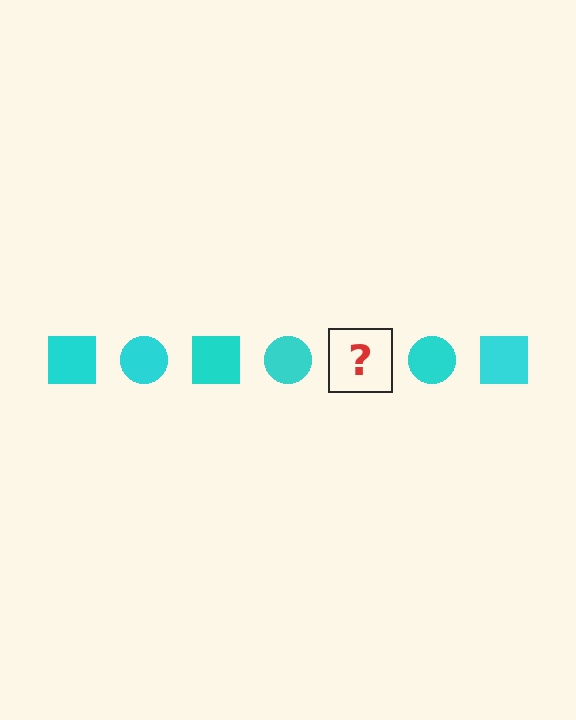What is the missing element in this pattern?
The missing element is a cyan square.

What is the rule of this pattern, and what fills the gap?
The rule is that the pattern cycles through square, circle shapes in cyan. The gap should be filled with a cyan square.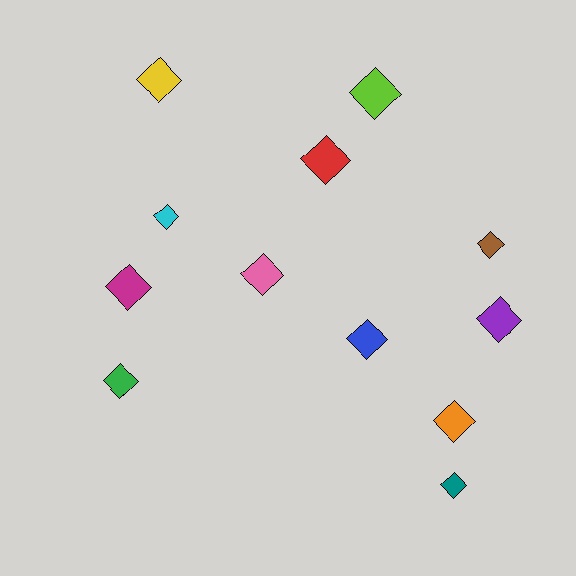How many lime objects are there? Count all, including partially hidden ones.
There is 1 lime object.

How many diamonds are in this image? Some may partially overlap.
There are 12 diamonds.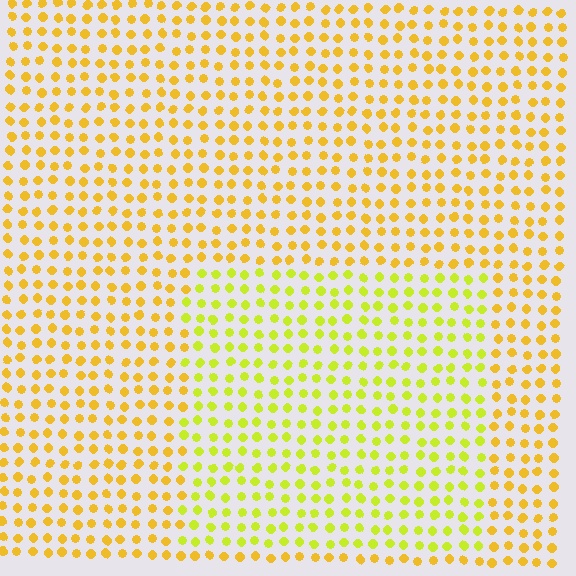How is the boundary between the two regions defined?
The boundary is defined purely by a slight shift in hue (about 28 degrees). Spacing, size, and orientation are identical on both sides.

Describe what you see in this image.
The image is filled with small yellow elements in a uniform arrangement. A rectangle-shaped region is visible where the elements are tinted to a slightly different hue, forming a subtle color boundary.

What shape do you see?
I see a rectangle.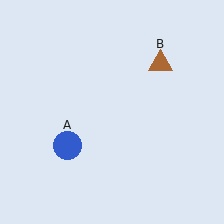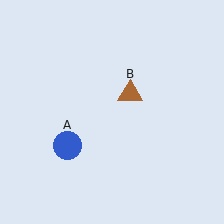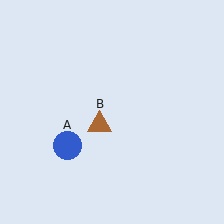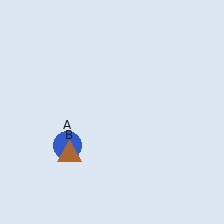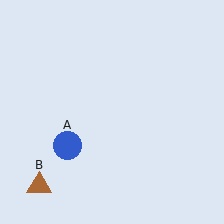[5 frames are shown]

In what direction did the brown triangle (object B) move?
The brown triangle (object B) moved down and to the left.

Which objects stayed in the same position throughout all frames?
Blue circle (object A) remained stationary.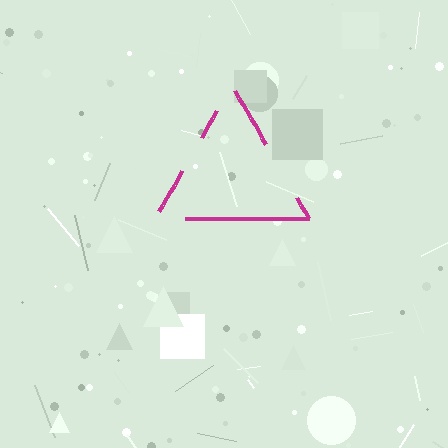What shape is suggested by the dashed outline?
The dashed outline suggests a triangle.